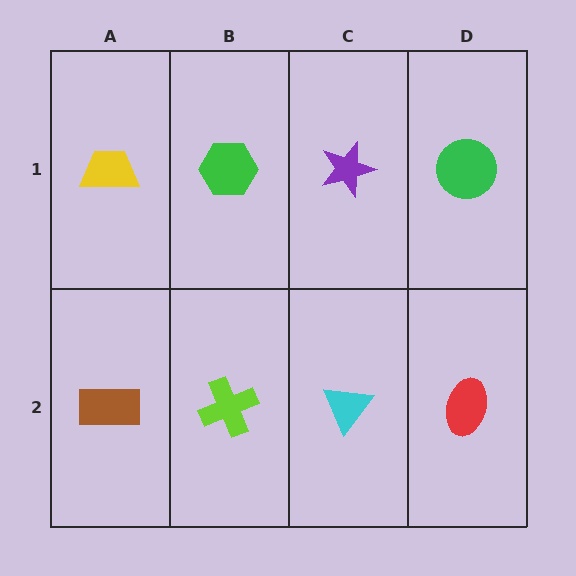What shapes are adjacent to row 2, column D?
A green circle (row 1, column D), a cyan triangle (row 2, column C).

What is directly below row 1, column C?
A cyan triangle.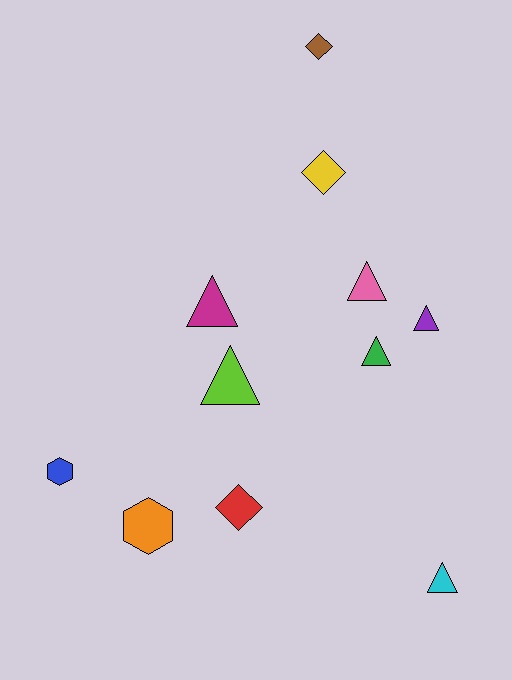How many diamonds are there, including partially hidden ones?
There are 3 diamonds.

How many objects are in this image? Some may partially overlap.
There are 11 objects.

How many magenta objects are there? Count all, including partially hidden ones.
There is 1 magenta object.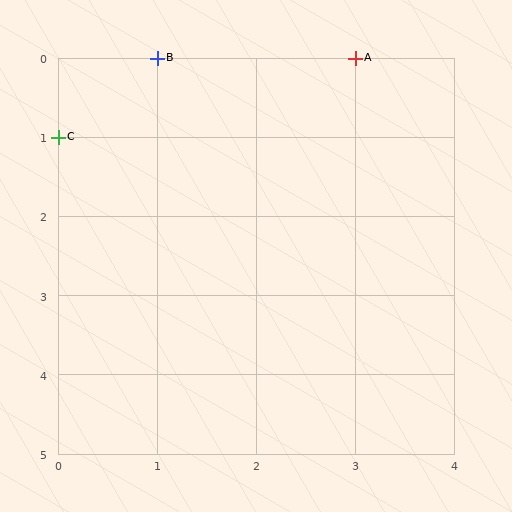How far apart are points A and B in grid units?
Points A and B are 2 columns apart.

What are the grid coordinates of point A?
Point A is at grid coordinates (3, 0).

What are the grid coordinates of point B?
Point B is at grid coordinates (1, 0).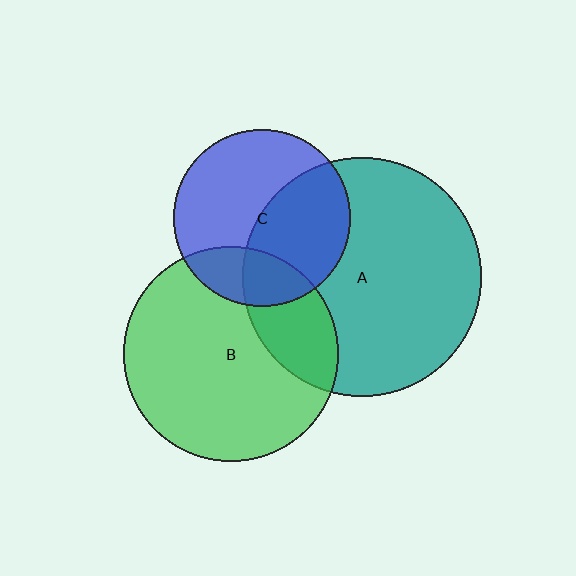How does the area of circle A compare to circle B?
Approximately 1.2 times.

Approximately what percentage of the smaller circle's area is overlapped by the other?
Approximately 20%.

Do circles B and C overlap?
Yes.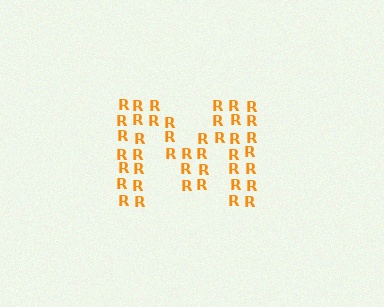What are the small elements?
The small elements are letter R's.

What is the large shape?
The large shape is the letter M.